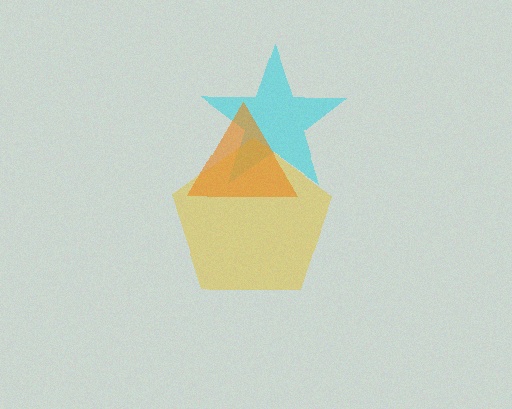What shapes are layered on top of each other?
The layered shapes are: a cyan star, a yellow pentagon, an orange triangle.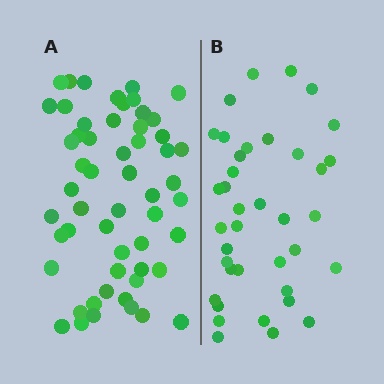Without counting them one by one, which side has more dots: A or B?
Region A (the left region) has more dots.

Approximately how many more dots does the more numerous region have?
Region A has approximately 15 more dots than region B.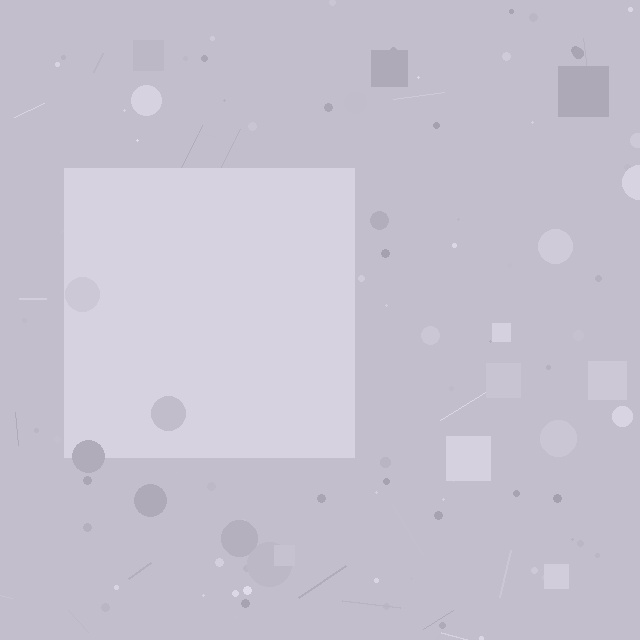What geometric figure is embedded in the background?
A square is embedded in the background.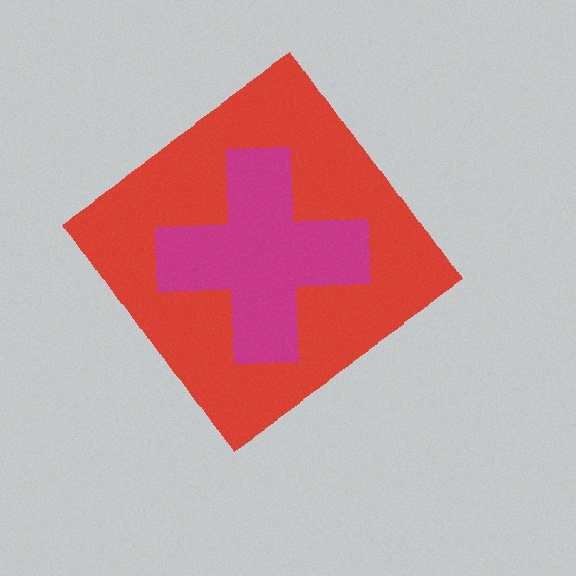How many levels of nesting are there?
2.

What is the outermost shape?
The red diamond.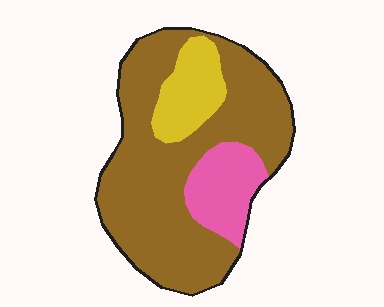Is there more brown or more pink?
Brown.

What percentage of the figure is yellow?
Yellow covers roughly 15% of the figure.